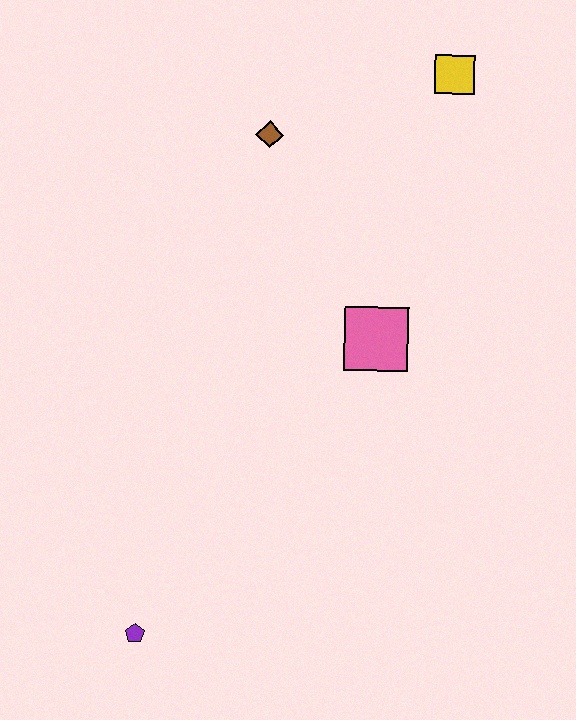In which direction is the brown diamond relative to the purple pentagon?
The brown diamond is above the purple pentagon.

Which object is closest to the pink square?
The brown diamond is closest to the pink square.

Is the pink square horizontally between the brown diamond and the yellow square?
Yes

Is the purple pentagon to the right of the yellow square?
No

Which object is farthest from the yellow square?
The purple pentagon is farthest from the yellow square.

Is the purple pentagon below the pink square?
Yes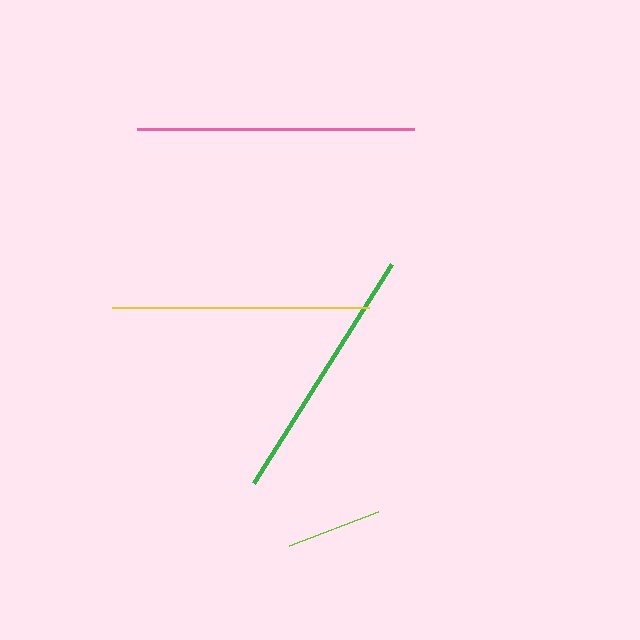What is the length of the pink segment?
The pink segment is approximately 277 pixels long.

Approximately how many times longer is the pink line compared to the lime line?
The pink line is approximately 2.9 times the length of the lime line.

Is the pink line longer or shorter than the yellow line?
The pink line is longer than the yellow line.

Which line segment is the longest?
The pink line is the longest at approximately 277 pixels.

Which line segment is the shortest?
The lime line is the shortest at approximately 95 pixels.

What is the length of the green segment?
The green segment is approximately 259 pixels long.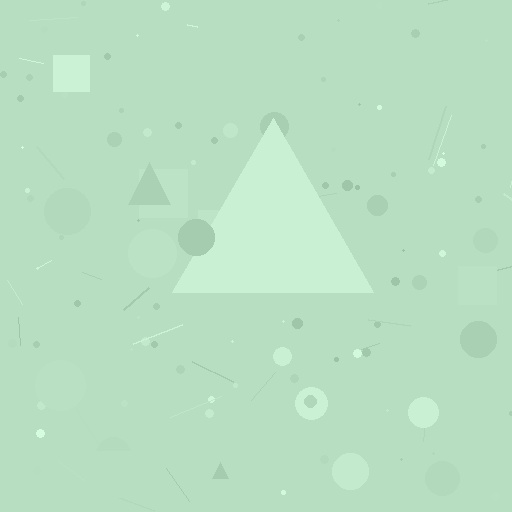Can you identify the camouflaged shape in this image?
The camouflaged shape is a triangle.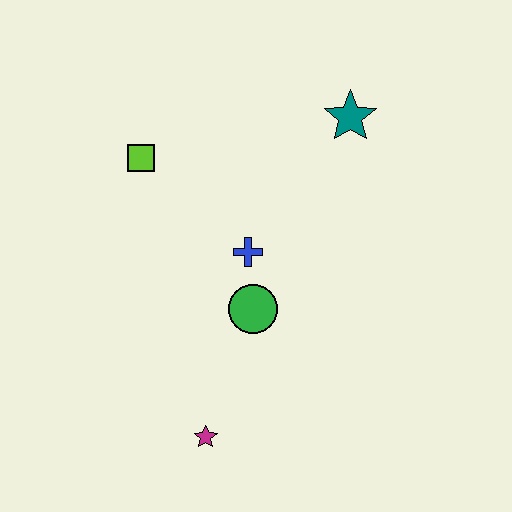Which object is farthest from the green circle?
The teal star is farthest from the green circle.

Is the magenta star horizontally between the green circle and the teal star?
No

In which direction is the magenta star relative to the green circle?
The magenta star is below the green circle.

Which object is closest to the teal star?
The blue cross is closest to the teal star.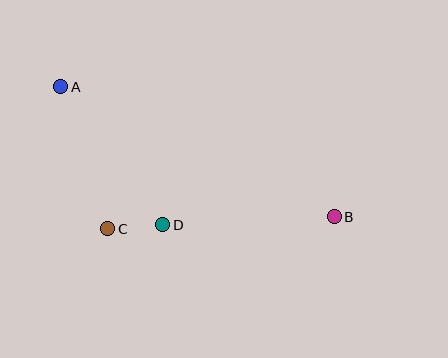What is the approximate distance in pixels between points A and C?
The distance between A and C is approximately 150 pixels.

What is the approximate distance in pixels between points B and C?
The distance between B and C is approximately 227 pixels.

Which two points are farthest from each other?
Points A and B are farthest from each other.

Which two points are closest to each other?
Points C and D are closest to each other.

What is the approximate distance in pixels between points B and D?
The distance between B and D is approximately 172 pixels.